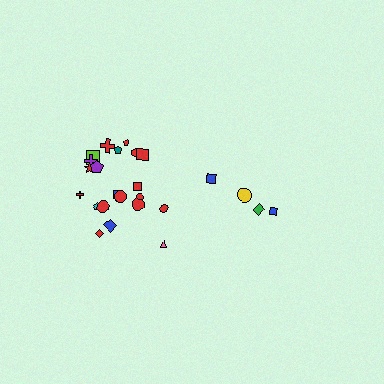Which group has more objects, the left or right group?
The left group.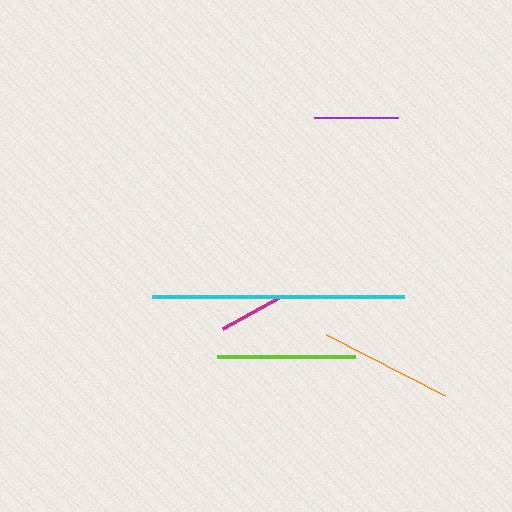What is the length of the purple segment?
The purple segment is approximately 84 pixels long.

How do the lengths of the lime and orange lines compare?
The lime and orange lines are approximately the same length.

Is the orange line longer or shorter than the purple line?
The orange line is longer than the purple line.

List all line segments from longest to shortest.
From longest to shortest: cyan, lime, orange, purple, magenta.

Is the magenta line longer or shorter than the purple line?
The purple line is longer than the magenta line.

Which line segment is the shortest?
The magenta line is the shortest at approximately 67 pixels.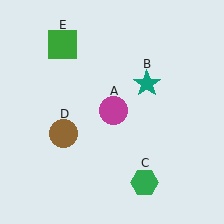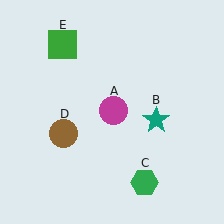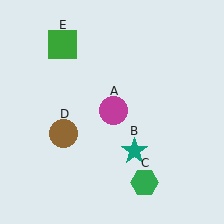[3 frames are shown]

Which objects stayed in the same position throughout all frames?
Magenta circle (object A) and green hexagon (object C) and brown circle (object D) and green square (object E) remained stationary.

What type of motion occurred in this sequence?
The teal star (object B) rotated clockwise around the center of the scene.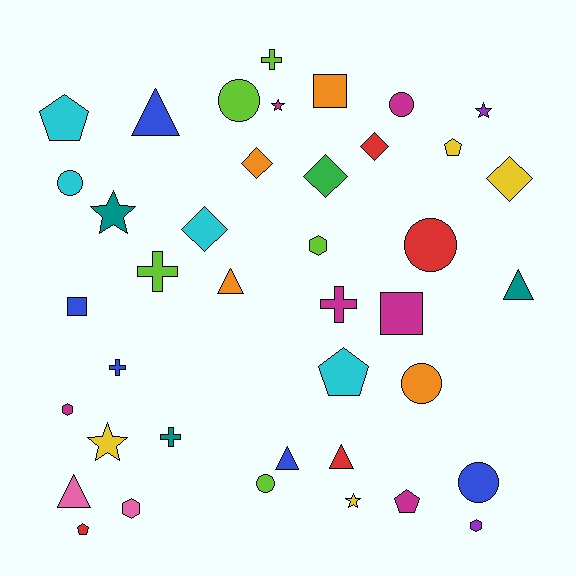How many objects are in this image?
There are 40 objects.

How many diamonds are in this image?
There are 5 diamonds.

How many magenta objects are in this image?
There are 6 magenta objects.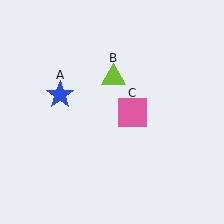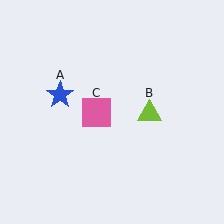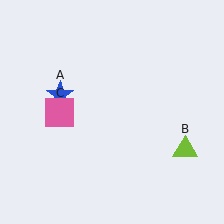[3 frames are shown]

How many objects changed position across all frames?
2 objects changed position: lime triangle (object B), pink square (object C).